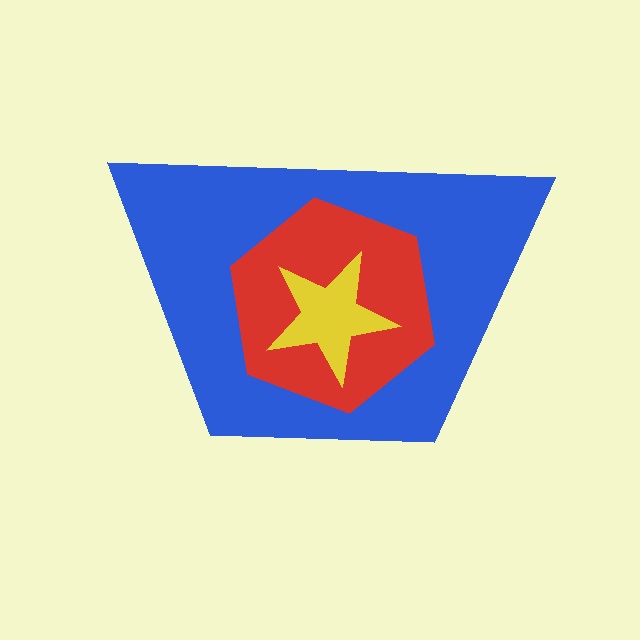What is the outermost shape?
The blue trapezoid.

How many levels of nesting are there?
3.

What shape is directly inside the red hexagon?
The yellow star.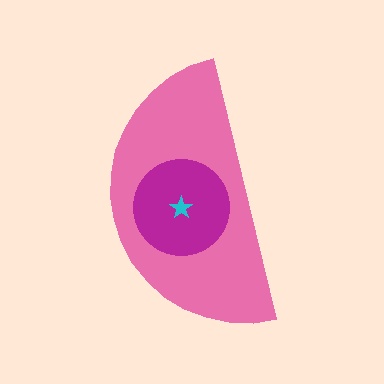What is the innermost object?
The cyan star.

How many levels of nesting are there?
3.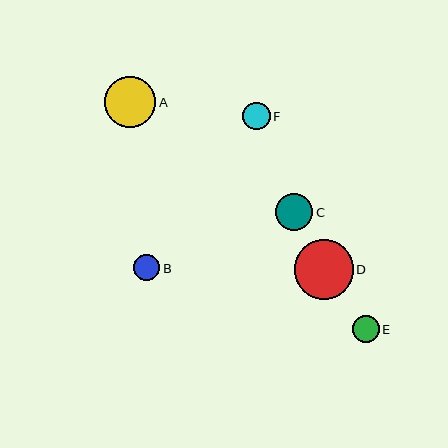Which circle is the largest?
Circle D is the largest with a size of approximately 59 pixels.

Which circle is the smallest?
Circle B is the smallest with a size of approximately 26 pixels.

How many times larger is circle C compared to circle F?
Circle C is approximately 1.3 times the size of circle F.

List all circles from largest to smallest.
From largest to smallest: D, A, C, F, E, B.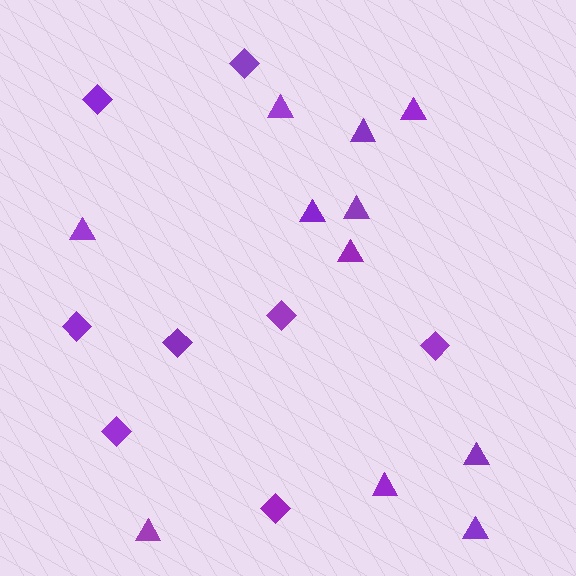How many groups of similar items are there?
There are 2 groups: one group of triangles (11) and one group of diamonds (8).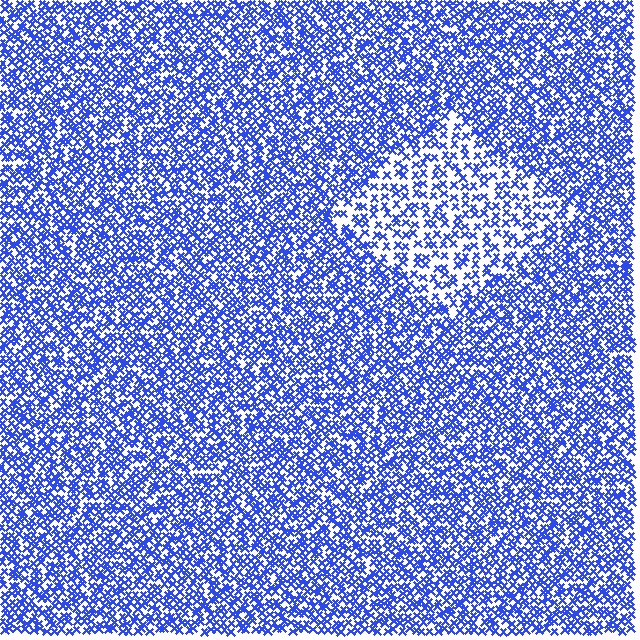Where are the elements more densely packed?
The elements are more densely packed outside the diamond boundary.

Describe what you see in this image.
The image contains small blue elements arranged at two different densities. A diamond-shaped region is visible where the elements are less densely packed than the surrounding area.